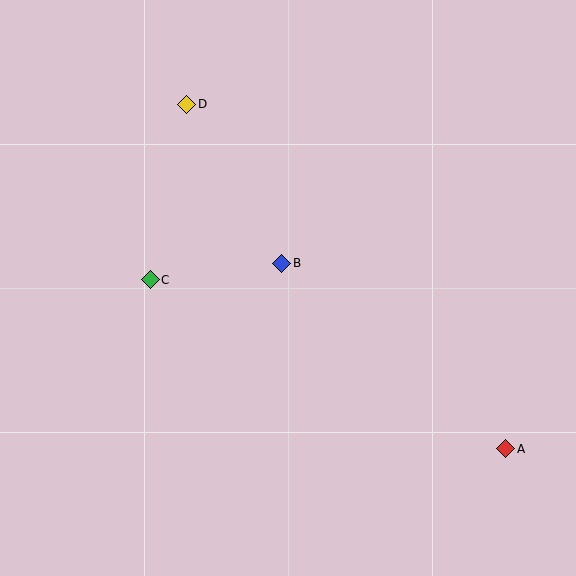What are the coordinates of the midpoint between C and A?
The midpoint between C and A is at (328, 364).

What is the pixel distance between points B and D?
The distance between B and D is 185 pixels.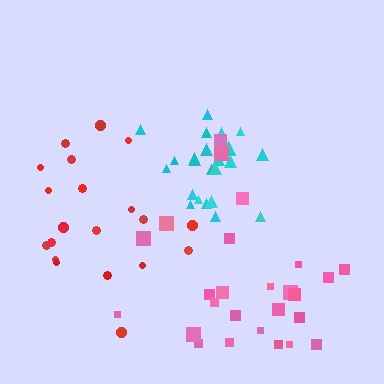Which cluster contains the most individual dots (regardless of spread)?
Pink (26).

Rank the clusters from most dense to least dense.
cyan, pink, red.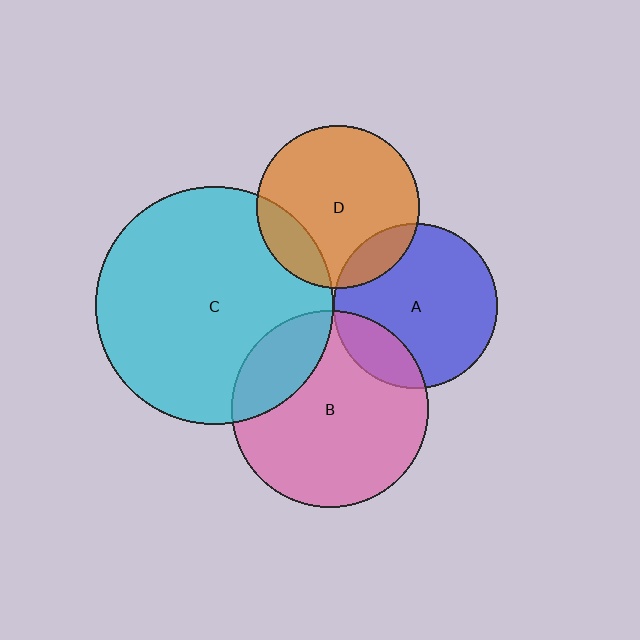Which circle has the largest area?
Circle C (cyan).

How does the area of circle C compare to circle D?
Approximately 2.1 times.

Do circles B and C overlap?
Yes.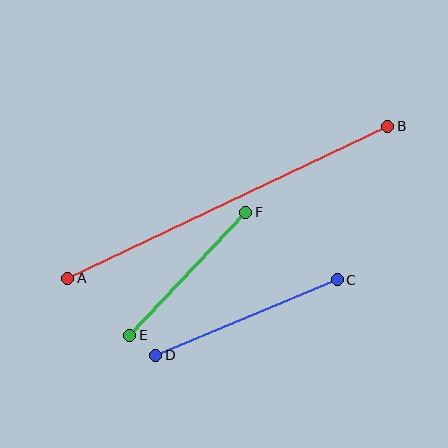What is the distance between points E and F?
The distance is approximately 169 pixels.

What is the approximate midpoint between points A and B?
The midpoint is at approximately (228, 202) pixels.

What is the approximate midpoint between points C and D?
The midpoint is at approximately (247, 317) pixels.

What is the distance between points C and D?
The distance is approximately 197 pixels.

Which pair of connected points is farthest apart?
Points A and B are farthest apart.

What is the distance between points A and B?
The distance is approximately 354 pixels.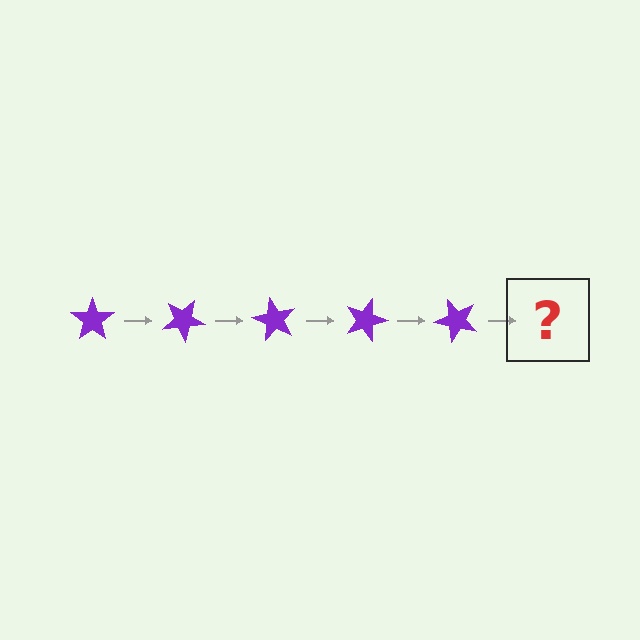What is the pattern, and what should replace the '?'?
The pattern is that the star rotates 30 degrees each step. The '?' should be a purple star rotated 150 degrees.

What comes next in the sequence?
The next element should be a purple star rotated 150 degrees.